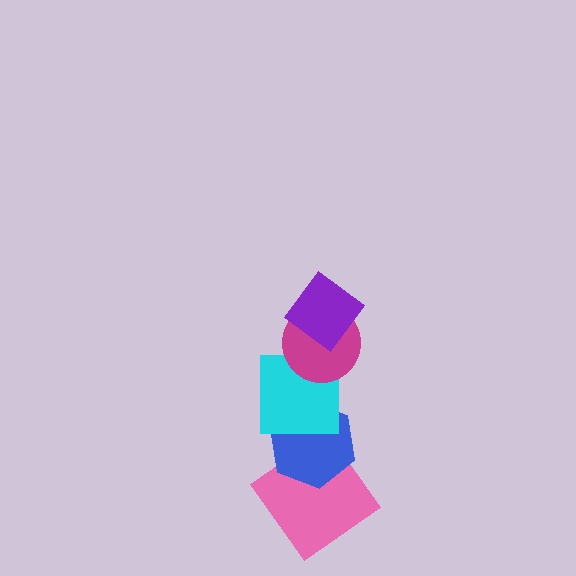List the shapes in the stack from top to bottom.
From top to bottom: the purple diamond, the magenta circle, the cyan square, the blue hexagon, the pink diamond.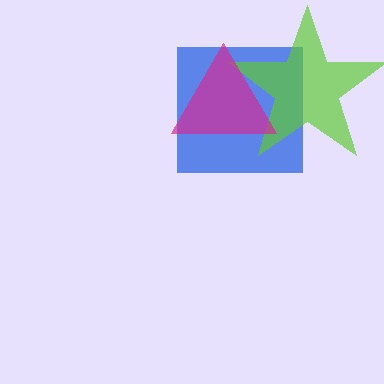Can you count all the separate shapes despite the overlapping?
Yes, there are 3 separate shapes.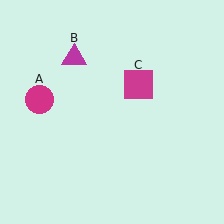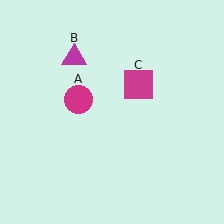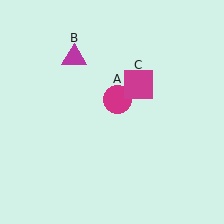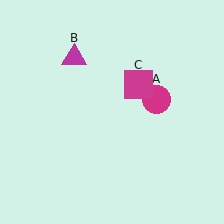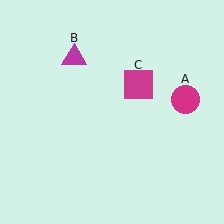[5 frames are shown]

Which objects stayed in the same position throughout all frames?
Magenta triangle (object B) and magenta square (object C) remained stationary.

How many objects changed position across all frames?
1 object changed position: magenta circle (object A).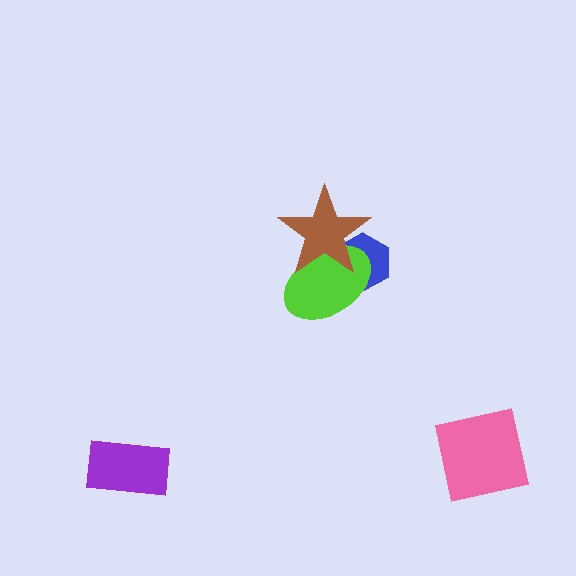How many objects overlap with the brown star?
2 objects overlap with the brown star.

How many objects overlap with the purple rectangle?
0 objects overlap with the purple rectangle.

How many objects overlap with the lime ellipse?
2 objects overlap with the lime ellipse.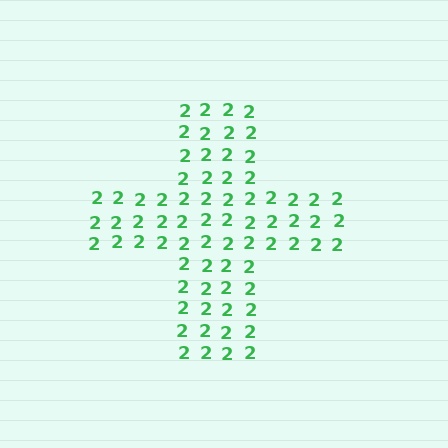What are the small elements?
The small elements are digit 2's.